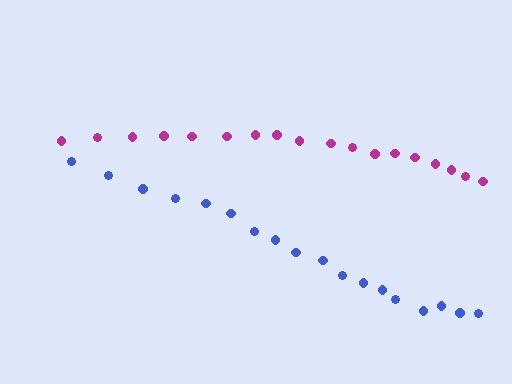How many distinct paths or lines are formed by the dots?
There are 2 distinct paths.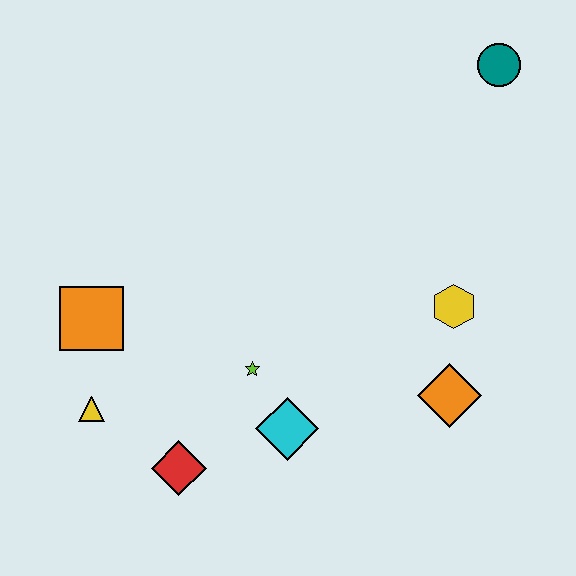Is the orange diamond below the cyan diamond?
No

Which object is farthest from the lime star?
The teal circle is farthest from the lime star.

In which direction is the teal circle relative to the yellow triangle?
The teal circle is to the right of the yellow triangle.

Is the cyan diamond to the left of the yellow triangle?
No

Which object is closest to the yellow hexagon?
The orange diamond is closest to the yellow hexagon.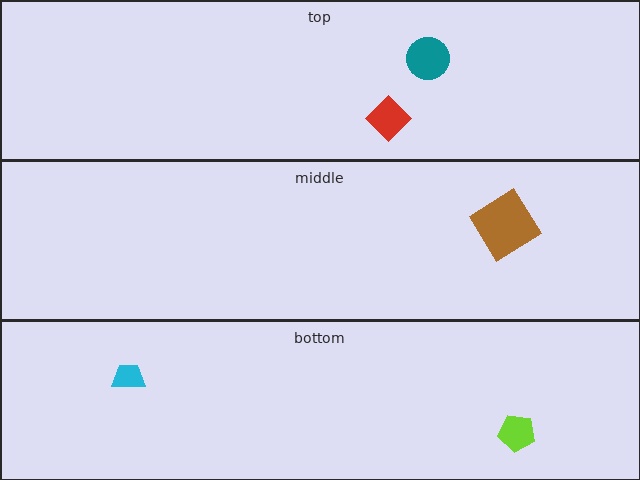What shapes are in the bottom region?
The cyan trapezoid, the lime pentagon.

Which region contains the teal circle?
The top region.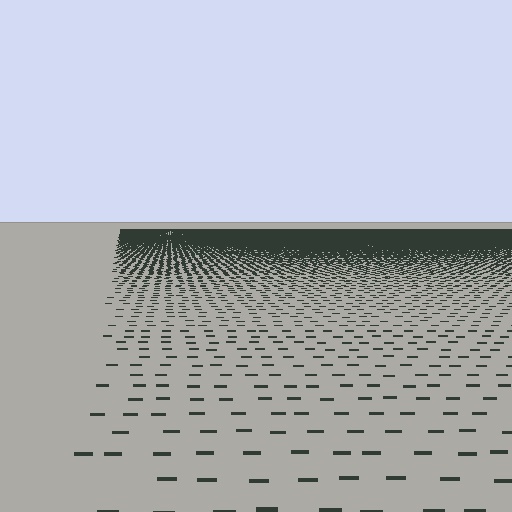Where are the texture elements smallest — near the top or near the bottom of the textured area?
Near the top.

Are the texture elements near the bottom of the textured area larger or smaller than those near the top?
Larger. Near the bottom, elements are closer to the viewer and appear at a bigger on-screen size.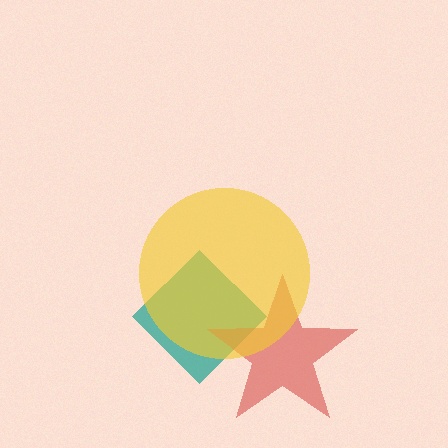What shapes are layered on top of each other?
The layered shapes are: a teal diamond, a red star, a yellow circle.